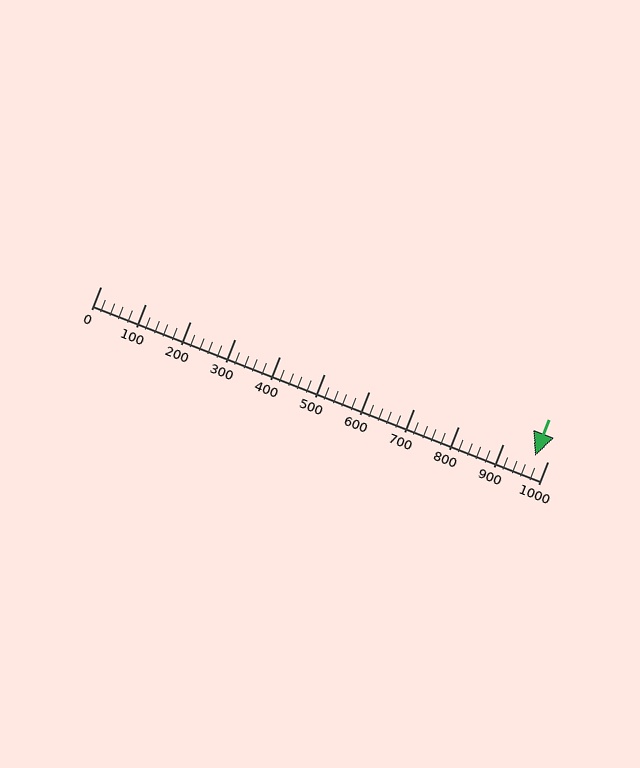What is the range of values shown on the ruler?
The ruler shows values from 0 to 1000.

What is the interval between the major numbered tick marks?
The major tick marks are spaced 100 units apart.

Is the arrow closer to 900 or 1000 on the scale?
The arrow is closer to 1000.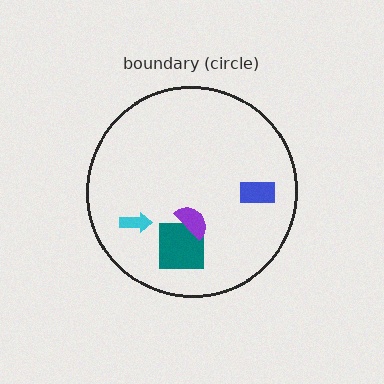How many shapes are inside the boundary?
4 inside, 0 outside.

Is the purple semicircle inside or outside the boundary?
Inside.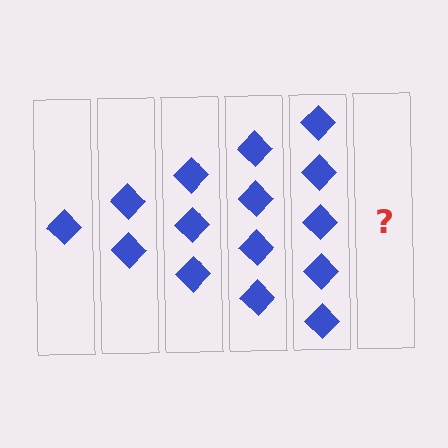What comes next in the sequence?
The next element should be 6 diamonds.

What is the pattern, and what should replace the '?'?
The pattern is that each step adds one more diamond. The '?' should be 6 diamonds.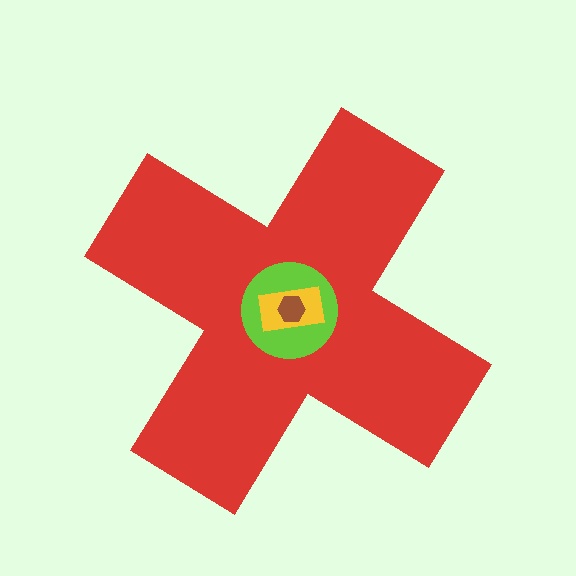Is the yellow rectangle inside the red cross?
Yes.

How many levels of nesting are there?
4.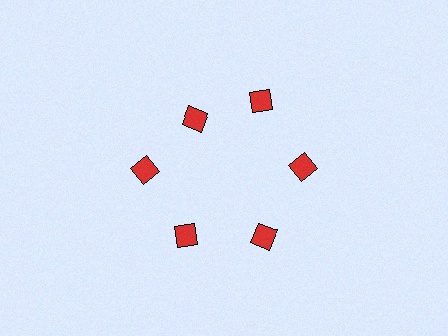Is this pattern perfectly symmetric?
No. The 6 red squares are arranged in a ring, but one element near the 11 o'clock position is pulled inward toward the center, breaking the 6-fold rotational symmetry.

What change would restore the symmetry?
The symmetry would be restored by moving it outward, back onto the ring so that all 6 squares sit at equal angles and equal distance from the center.